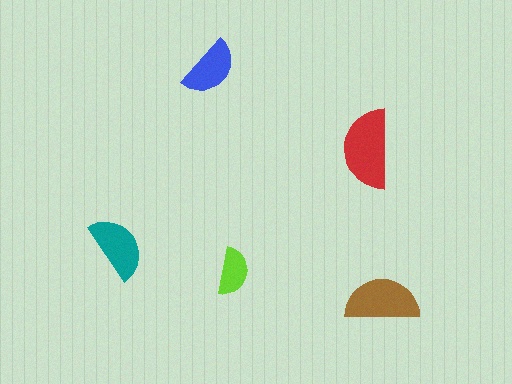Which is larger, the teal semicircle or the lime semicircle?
The teal one.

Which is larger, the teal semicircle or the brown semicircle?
The brown one.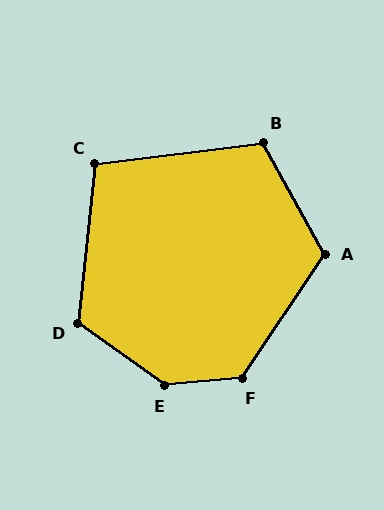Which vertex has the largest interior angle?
E, at approximately 139 degrees.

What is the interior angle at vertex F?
Approximately 129 degrees (obtuse).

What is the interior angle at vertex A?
Approximately 117 degrees (obtuse).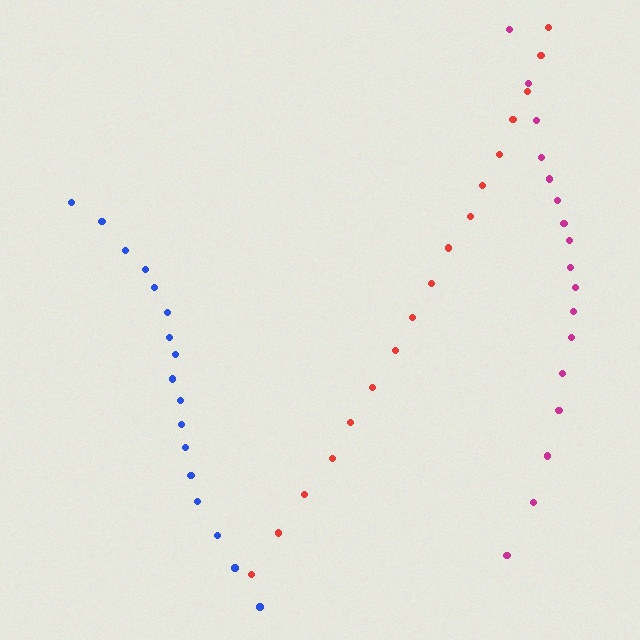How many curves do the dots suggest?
There are 3 distinct paths.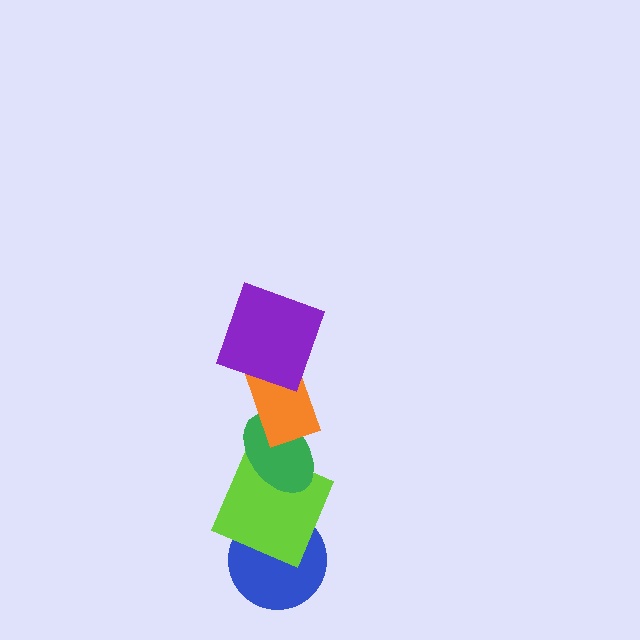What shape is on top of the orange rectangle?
The purple square is on top of the orange rectangle.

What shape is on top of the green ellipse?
The orange rectangle is on top of the green ellipse.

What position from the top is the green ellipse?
The green ellipse is 3rd from the top.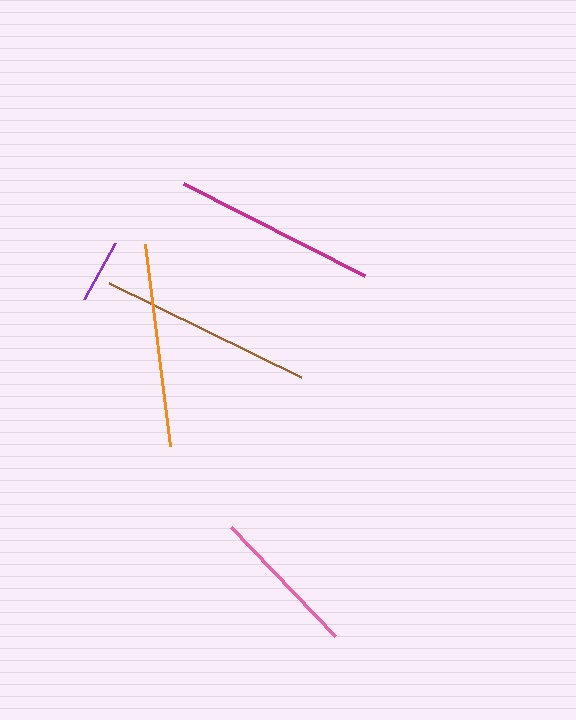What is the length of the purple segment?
The purple segment is approximately 64 pixels long.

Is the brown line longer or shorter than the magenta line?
The brown line is longer than the magenta line.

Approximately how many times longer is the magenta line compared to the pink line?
The magenta line is approximately 1.3 times the length of the pink line.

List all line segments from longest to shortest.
From longest to shortest: brown, orange, magenta, pink, purple.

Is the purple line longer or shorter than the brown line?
The brown line is longer than the purple line.